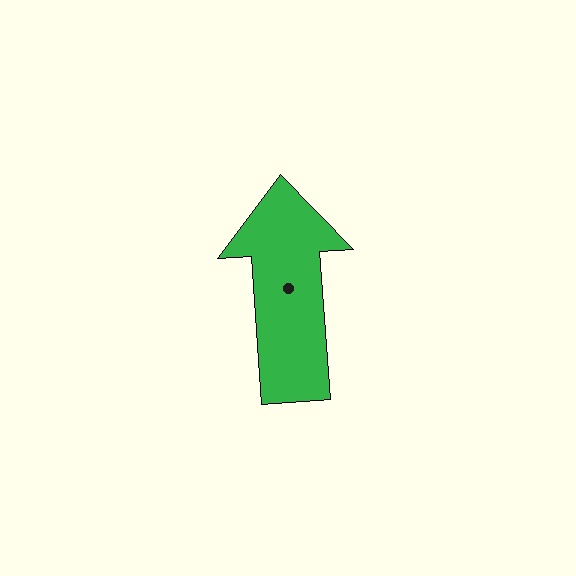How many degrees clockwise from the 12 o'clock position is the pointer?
Approximately 356 degrees.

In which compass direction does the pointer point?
North.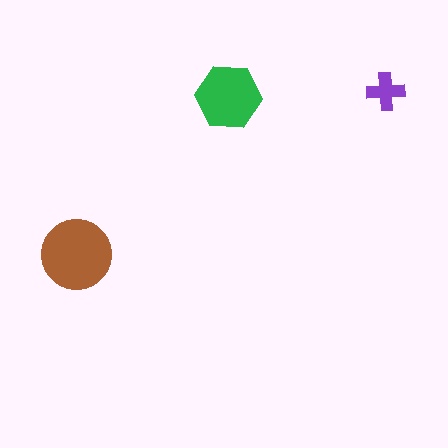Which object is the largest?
The brown circle.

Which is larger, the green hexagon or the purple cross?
The green hexagon.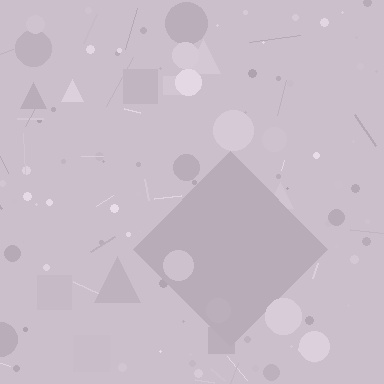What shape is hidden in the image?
A diamond is hidden in the image.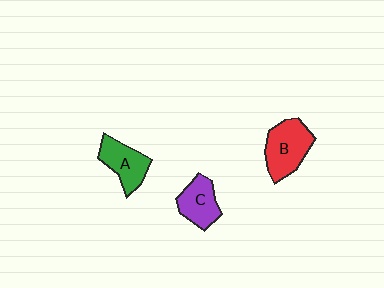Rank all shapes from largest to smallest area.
From largest to smallest: B (red), A (green), C (purple).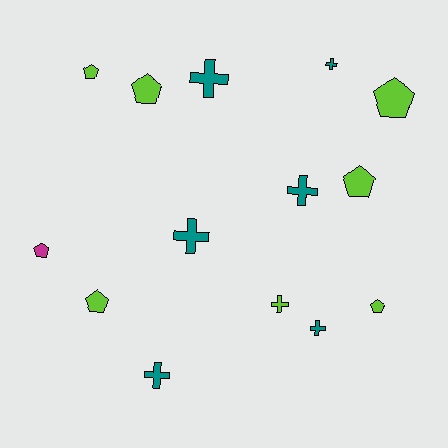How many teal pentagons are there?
There are no teal pentagons.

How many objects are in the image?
There are 14 objects.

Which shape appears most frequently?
Cross, with 7 objects.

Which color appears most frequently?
Lime, with 7 objects.